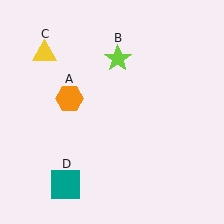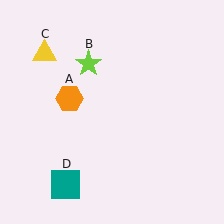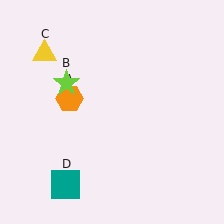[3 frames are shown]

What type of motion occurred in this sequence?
The lime star (object B) rotated counterclockwise around the center of the scene.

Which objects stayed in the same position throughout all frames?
Orange hexagon (object A) and yellow triangle (object C) and teal square (object D) remained stationary.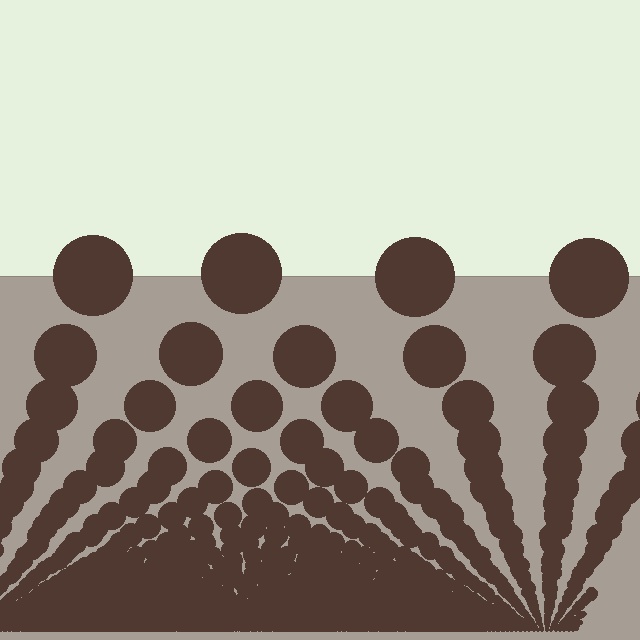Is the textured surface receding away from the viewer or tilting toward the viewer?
The surface appears to tilt toward the viewer. Texture elements get larger and sparser toward the top.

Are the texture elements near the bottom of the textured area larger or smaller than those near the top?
Smaller. The gradient is inverted — elements near the bottom are smaller and denser.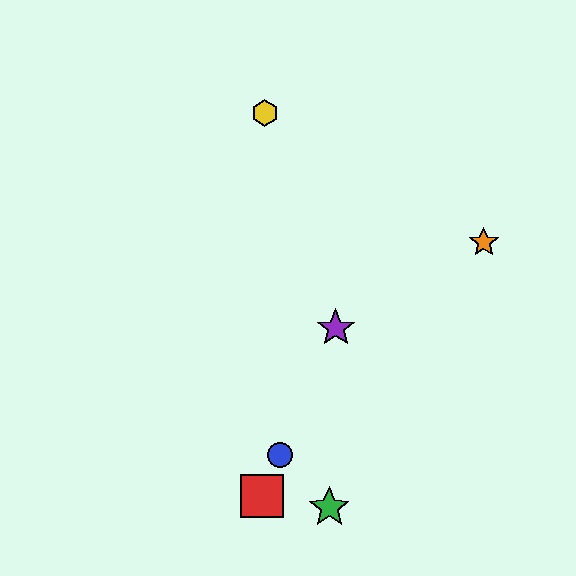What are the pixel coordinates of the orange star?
The orange star is at (484, 242).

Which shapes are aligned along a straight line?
The red square, the blue circle, the purple star are aligned along a straight line.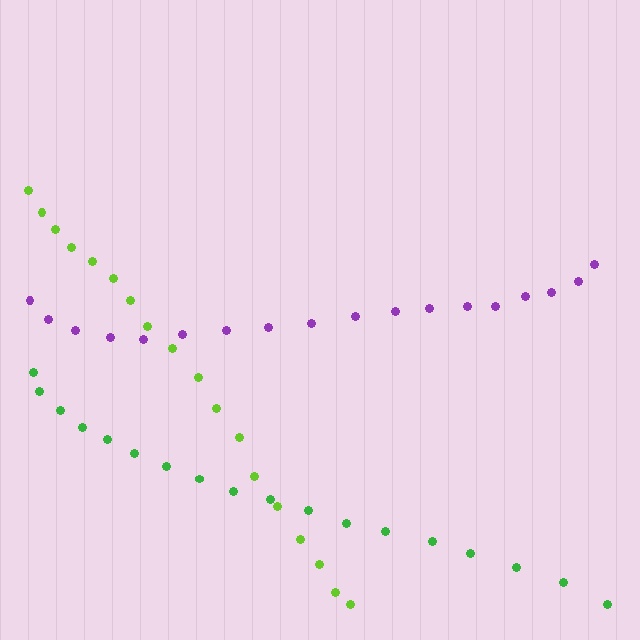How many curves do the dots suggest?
There are 3 distinct paths.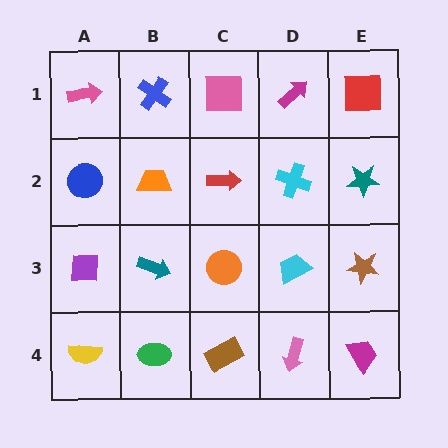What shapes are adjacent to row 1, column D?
A cyan cross (row 2, column D), a pink square (row 1, column C), a red square (row 1, column E).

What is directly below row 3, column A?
A yellow semicircle.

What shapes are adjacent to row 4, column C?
An orange circle (row 3, column C), a green ellipse (row 4, column B), a pink arrow (row 4, column D).